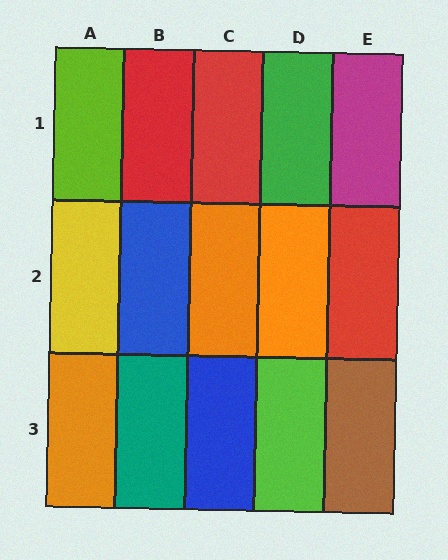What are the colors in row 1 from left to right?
Lime, red, red, green, magenta.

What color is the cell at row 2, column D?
Orange.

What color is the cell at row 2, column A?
Yellow.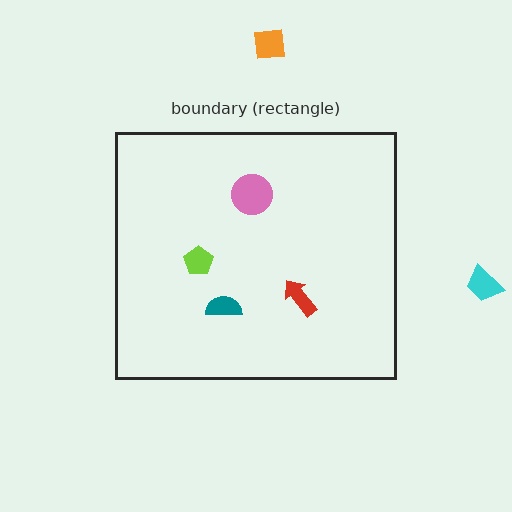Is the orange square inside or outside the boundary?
Outside.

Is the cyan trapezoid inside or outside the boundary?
Outside.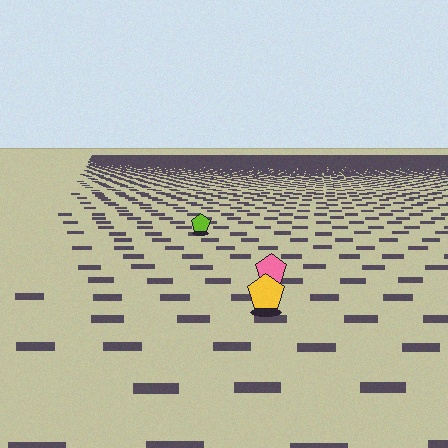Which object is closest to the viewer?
The yellow pentagon is closest. The texture marks near it are larger and more spread out.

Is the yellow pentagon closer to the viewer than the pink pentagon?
Yes. The yellow pentagon is closer — you can tell from the texture gradient: the ground texture is coarser near it.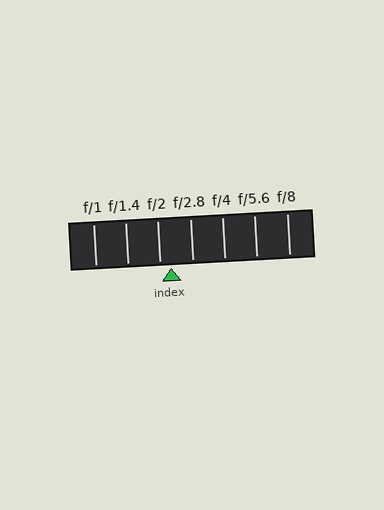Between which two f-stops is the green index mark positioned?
The index mark is between f/2 and f/2.8.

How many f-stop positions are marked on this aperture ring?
There are 7 f-stop positions marked.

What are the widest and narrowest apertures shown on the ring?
The widest aperture shown is f/1 and the narrowest is f/8.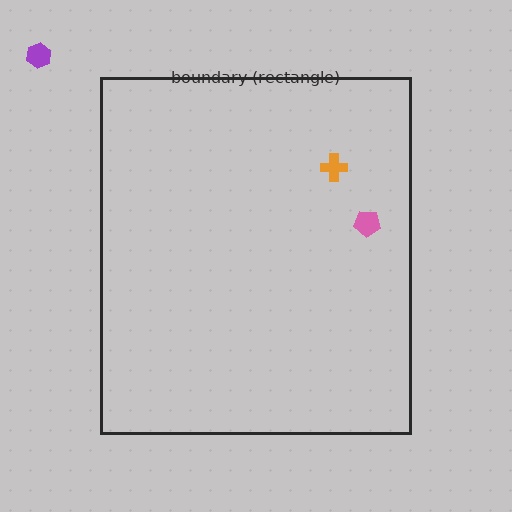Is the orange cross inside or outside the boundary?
Inside.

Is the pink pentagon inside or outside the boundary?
Inside.